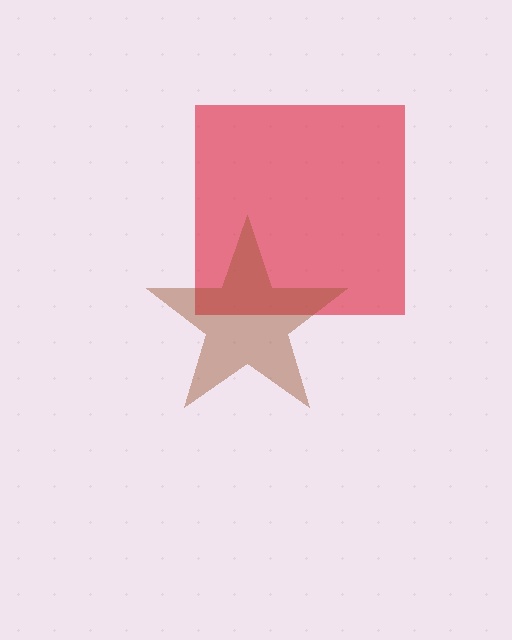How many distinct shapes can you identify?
There are 2 distinct shapes: a red square, a brown star.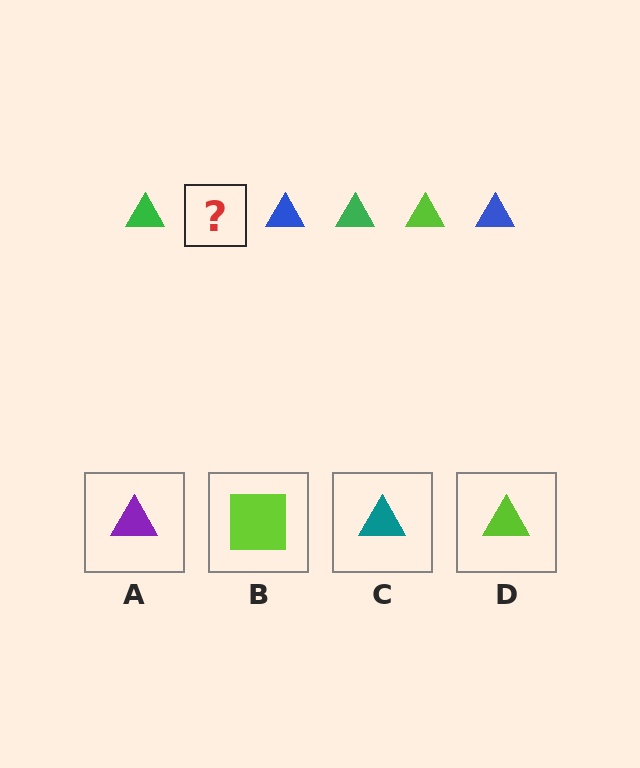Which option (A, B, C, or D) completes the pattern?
D.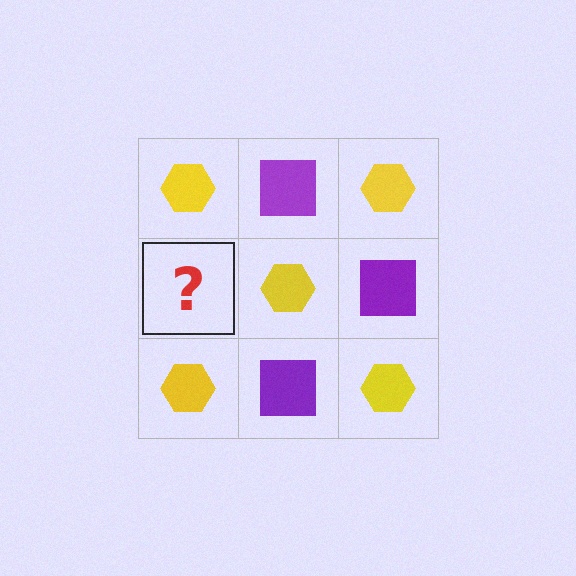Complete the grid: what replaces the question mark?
The question mark should be replaced with a purple square.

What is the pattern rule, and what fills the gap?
The rule is that it alternates yellow hexagon and purple square in a checkerboard pattern. The gap should be filled with a purple square.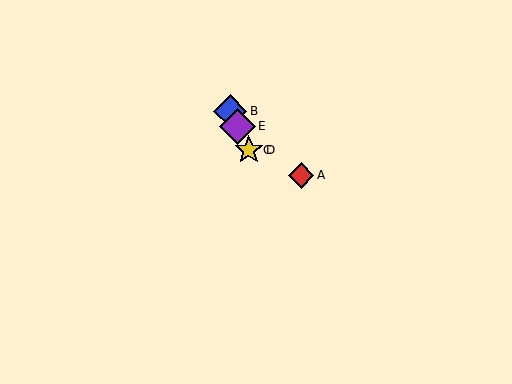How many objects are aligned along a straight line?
4 objects (B, C, D, E) are aligned along a straight line.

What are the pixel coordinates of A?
Object A is at (301, 175).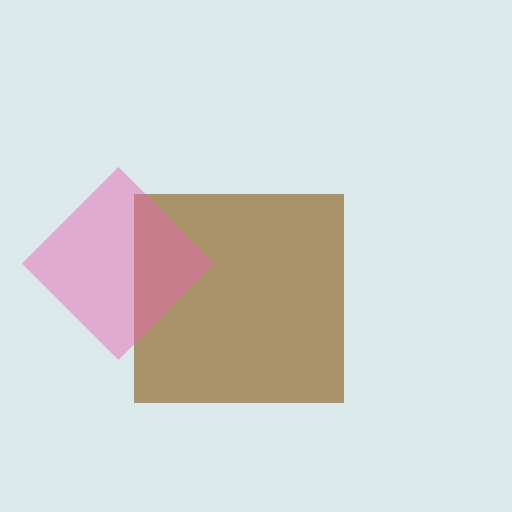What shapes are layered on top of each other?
The layered shapes are: a brown square, a pink diamond.